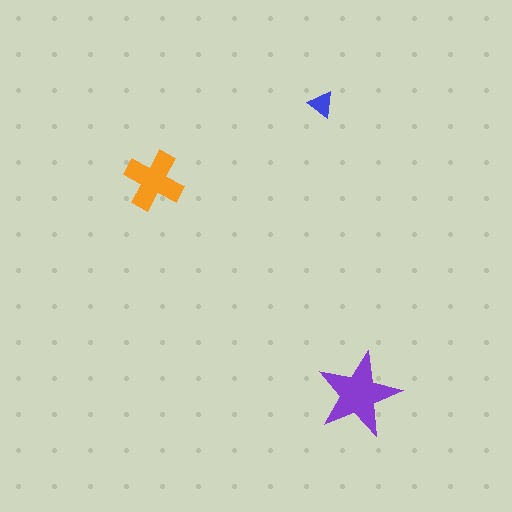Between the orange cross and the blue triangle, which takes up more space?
The orange cross.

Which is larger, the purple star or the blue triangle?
The purple star.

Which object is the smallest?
The blue triangle.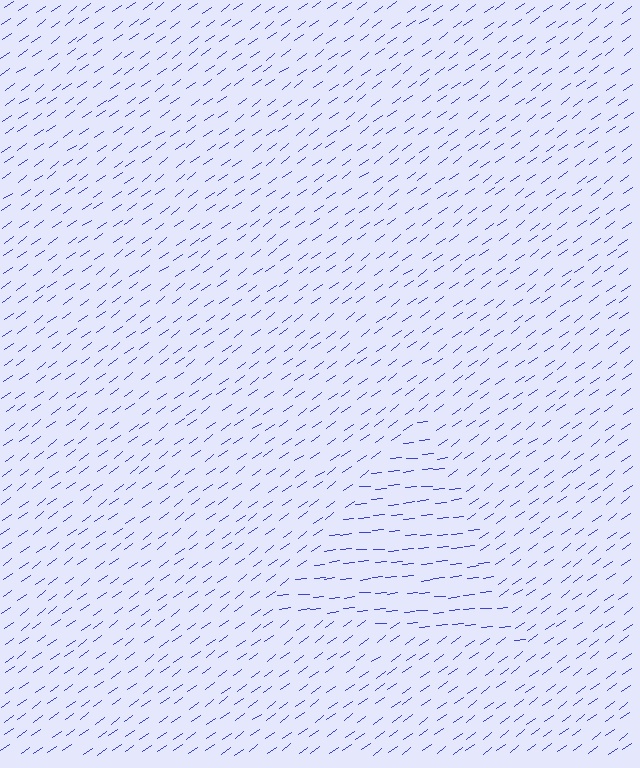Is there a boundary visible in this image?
Yes, there is a texture boundary formed by a change in line orientation.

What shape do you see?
I see a triangle.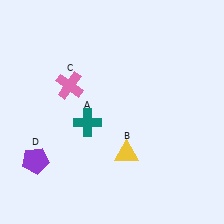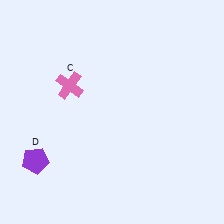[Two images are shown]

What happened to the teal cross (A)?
The teal cross (A) was removed in Image 2. It was in the bottom-left area of Image 1.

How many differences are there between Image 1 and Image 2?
There are 2 differences between the two images.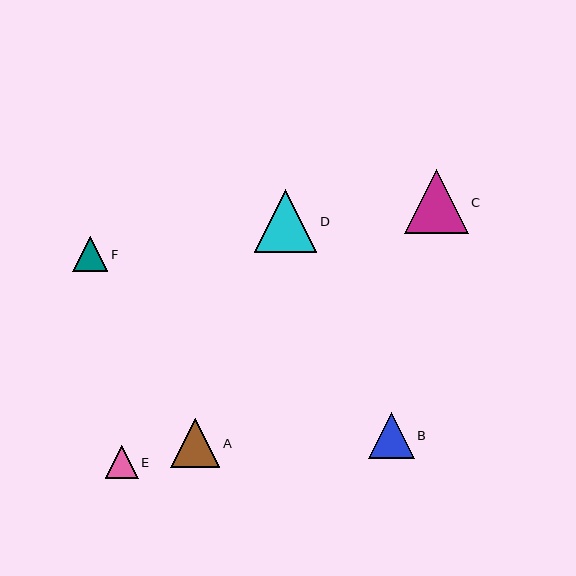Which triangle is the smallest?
Triangle E is the smallest with a size of approximately 33 pixels.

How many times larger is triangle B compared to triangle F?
Triangle B is approximately 1.3 times the size of triangle F.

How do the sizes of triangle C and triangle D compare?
Triangle C and triangle D are approximately the same size.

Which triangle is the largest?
Triangle C is the largest with a size of approximately 64 pixels.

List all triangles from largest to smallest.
From largest to smallest: C, D, A, B, F, E.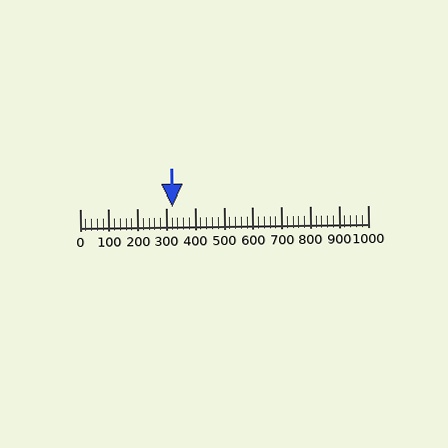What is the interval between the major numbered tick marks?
The major tick marks are spaced 100 units apart.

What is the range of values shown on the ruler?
The ruler shows values from 0 to 1000.